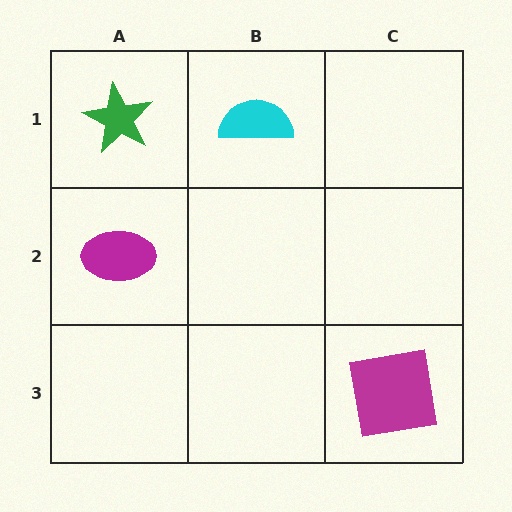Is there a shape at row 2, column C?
No, that cell is empty.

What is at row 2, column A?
A magenta ellipse.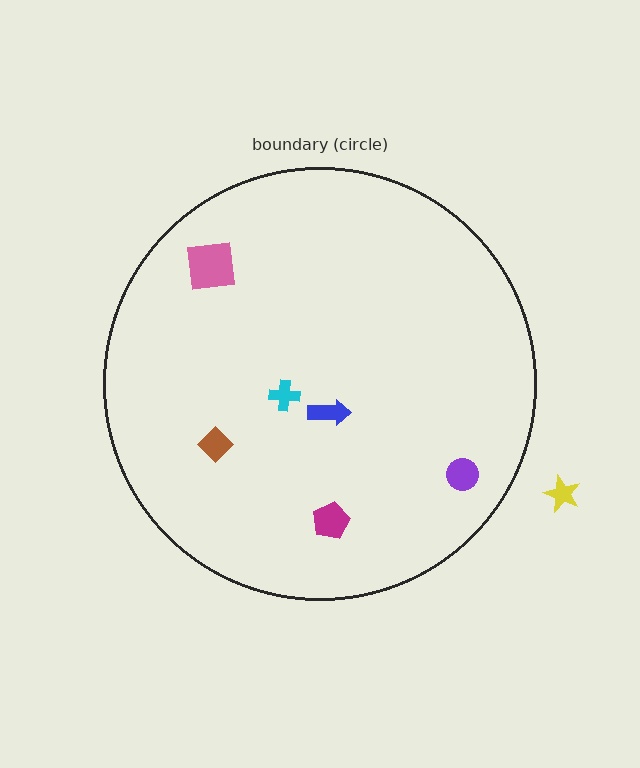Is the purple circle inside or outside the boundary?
Inside.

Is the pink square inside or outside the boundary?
Inside.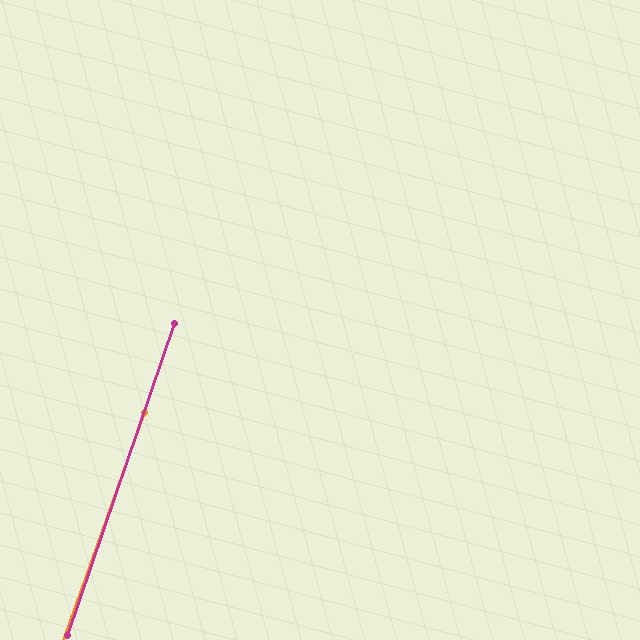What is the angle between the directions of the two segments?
Approximately 1 degree.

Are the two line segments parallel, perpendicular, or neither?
Parallel — their directions differ by only 0.6°.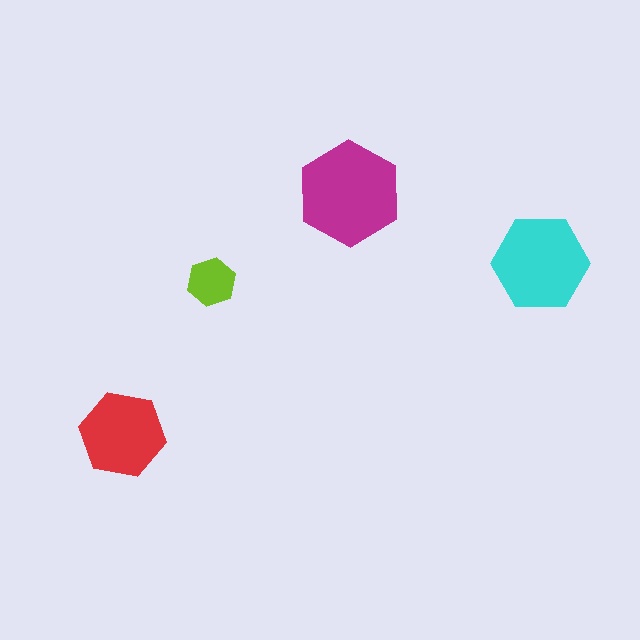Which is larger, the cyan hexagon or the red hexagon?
The cyan one.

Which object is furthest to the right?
The cyan hexagon is rightmost.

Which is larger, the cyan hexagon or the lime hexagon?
The cyan one.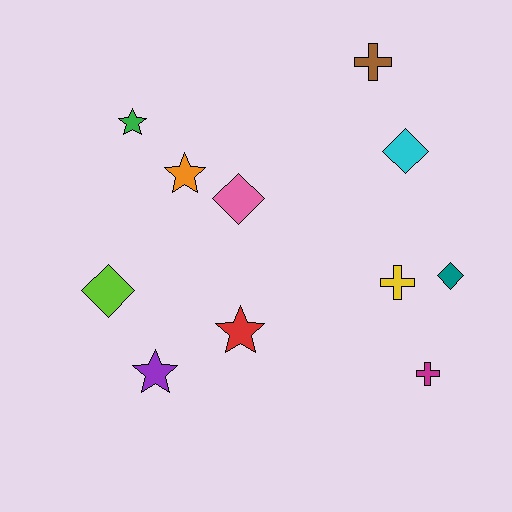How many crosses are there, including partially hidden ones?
There are 3 crosses.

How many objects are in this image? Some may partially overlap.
There are 11 objects.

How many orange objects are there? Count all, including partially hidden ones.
There is 1 orange object.